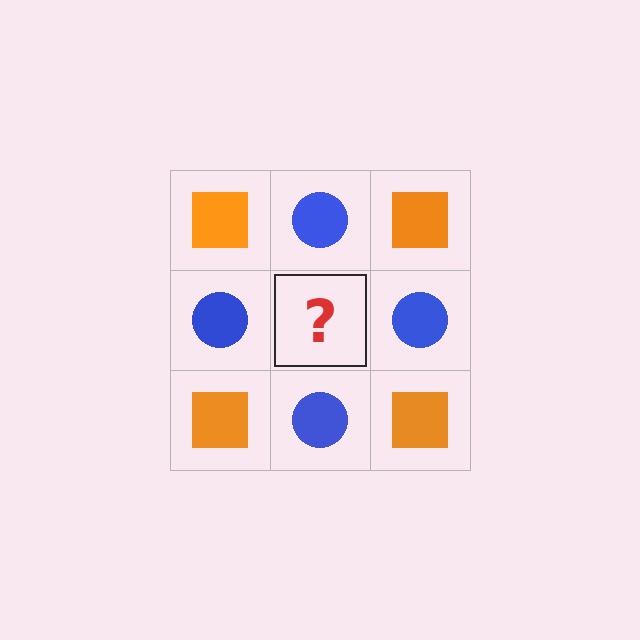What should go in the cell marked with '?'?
The missing cell should contain an orange square.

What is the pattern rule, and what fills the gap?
The rule is that it alternates orange square and blue circle in a checkerboard pattern. The gap should be filled with an orange square.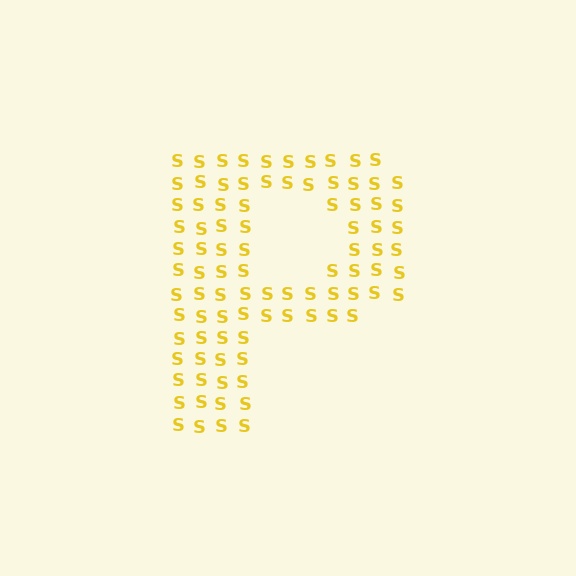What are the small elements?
The small elements are letter S's.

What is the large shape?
The large shape is the letter P.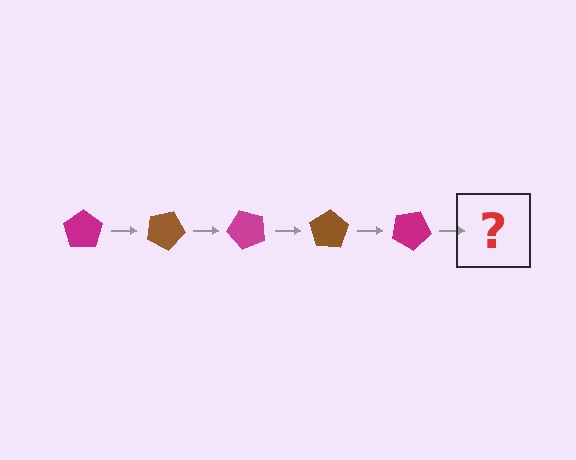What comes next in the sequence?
The next element should be a brown pentagon, rotated 125 degrees from the start.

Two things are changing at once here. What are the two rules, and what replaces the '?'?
The two rules are that it rotates 25 degrees each step and the color cycles through magenta and brown. The '?' should be a brown pentagon, rotated 125 degrees from the start.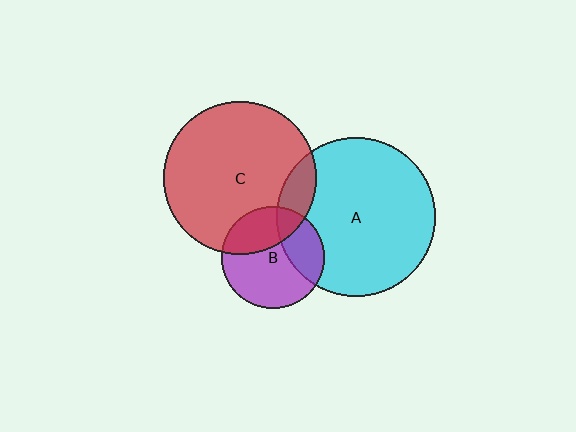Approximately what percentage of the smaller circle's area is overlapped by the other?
Approximately 10%.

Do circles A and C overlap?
Yes.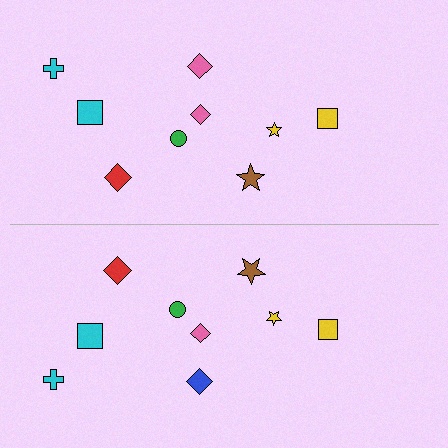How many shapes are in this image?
There are 18 shapes in this image.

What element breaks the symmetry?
The blue diamond on the bottom side breaks the symmetry — its mirror counterpart is pink.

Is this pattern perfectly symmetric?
No, the pattern is not perfectly symmetric. The blue diamond on the bottom side breaks the symmetry — its mirror counterpart is pink.